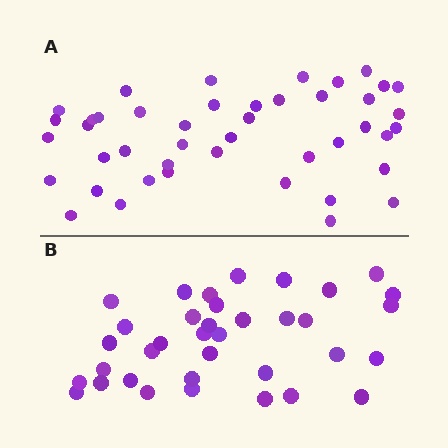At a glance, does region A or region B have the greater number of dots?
Region A (the top region) has more dots.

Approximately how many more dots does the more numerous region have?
Region A has roughly 8 or so more dots than region B.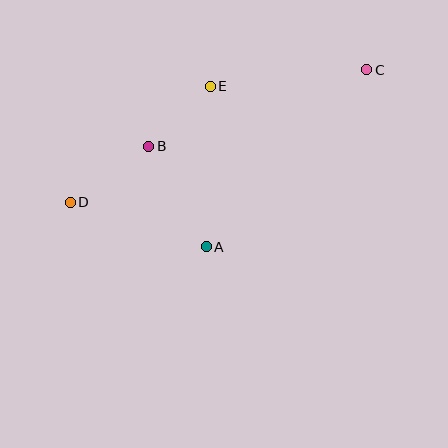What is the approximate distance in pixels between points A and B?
The distance between A and B is approximately 115 pixels.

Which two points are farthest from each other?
Points C and D are farthest from each other.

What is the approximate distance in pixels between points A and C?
The distance between A and C is approximately 239 pixels.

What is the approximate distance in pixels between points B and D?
The distance between B and D is approximately 96 pixels.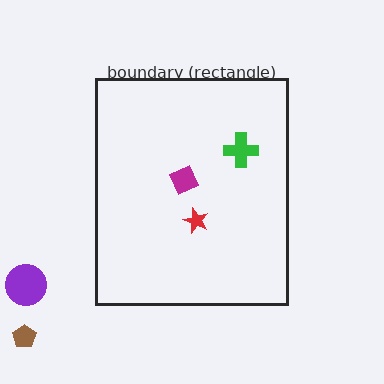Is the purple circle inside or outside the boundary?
Outside.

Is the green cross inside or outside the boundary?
Inside.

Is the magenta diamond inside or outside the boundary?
Inside.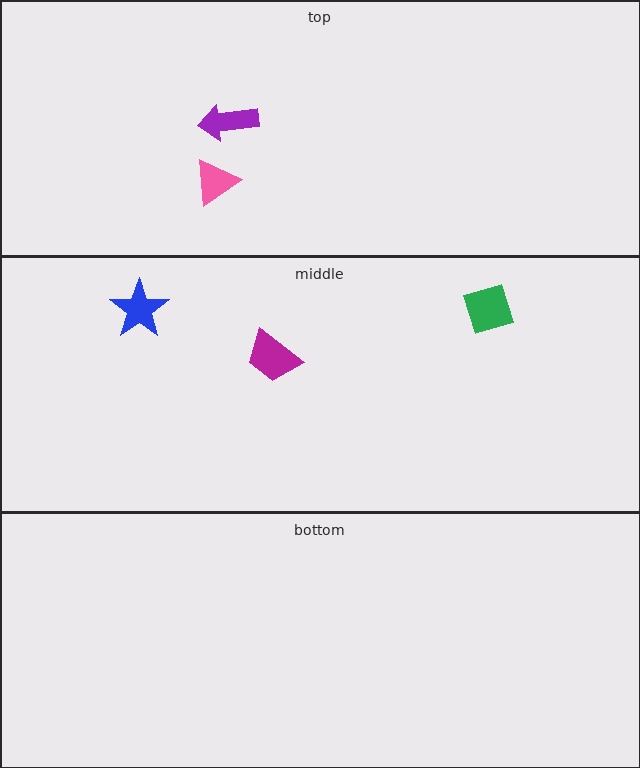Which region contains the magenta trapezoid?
The middle region.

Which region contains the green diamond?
The middle region.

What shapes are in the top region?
The purple arrow, the pink triangle.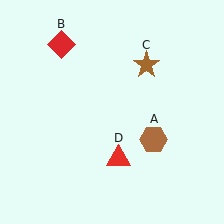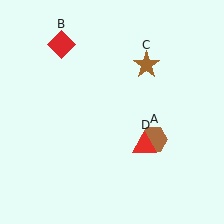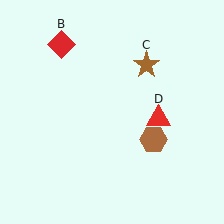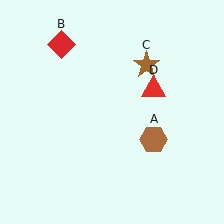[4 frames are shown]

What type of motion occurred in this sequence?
The red triangle (object D) rotated counterclockwise around the center of the scene.